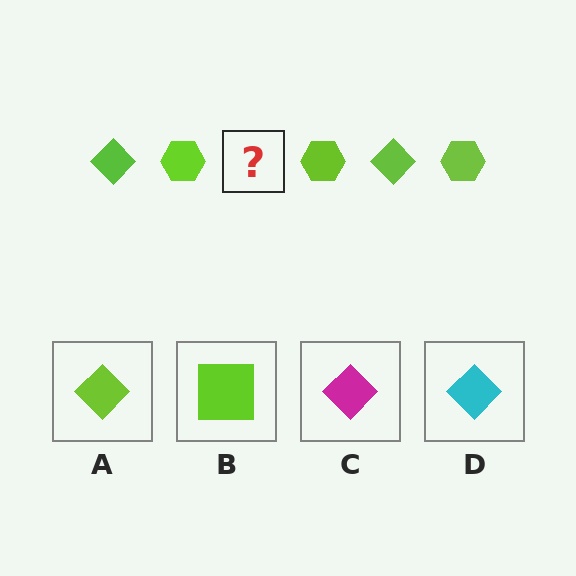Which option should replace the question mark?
Option A.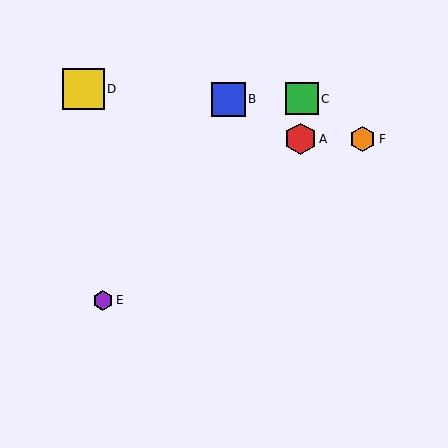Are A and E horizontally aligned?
No, A is at y≈139 and E is at y≈300.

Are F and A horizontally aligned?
Yes, both are at y≈139.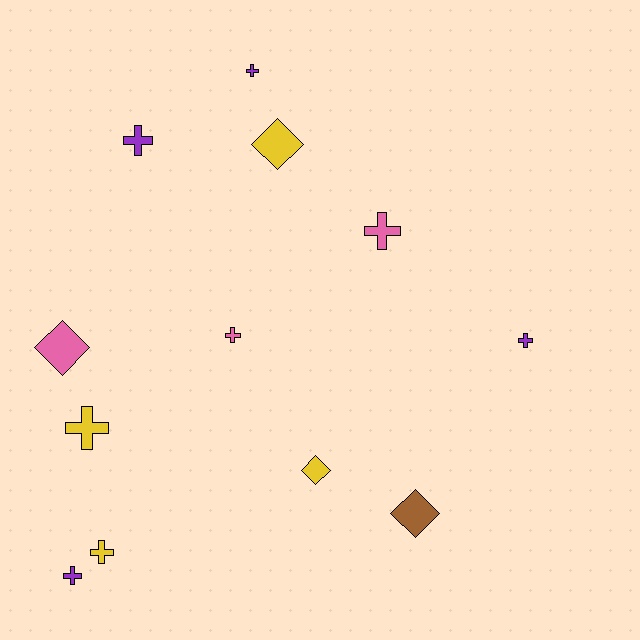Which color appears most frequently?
Purple, with 4 objects.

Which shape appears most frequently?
Cross, with 8 objects.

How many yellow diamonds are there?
There are 2 yellow diamonds.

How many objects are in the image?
There are 12 objects.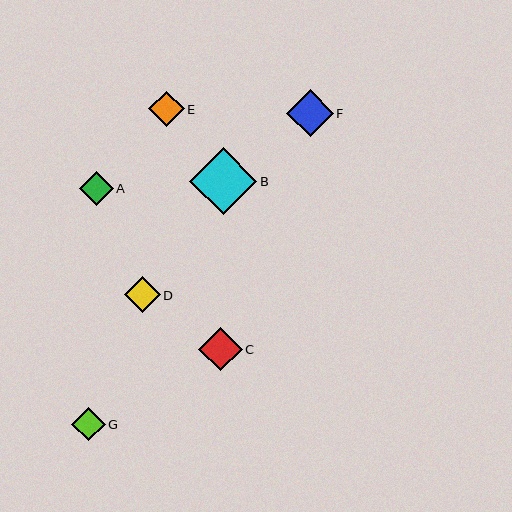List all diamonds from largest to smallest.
From largest to smallest: B, F, C, D, E, G, A.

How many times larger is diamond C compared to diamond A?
Diamond C is approximately 1.3 times the size of diamond A.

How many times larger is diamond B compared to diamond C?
Diamond B is approximately 1.5 times the size of diamond C.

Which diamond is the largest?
Diamond B is the largest with a size of approximately 67 pixels.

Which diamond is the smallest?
Diamond A is the smallest with a size of approximately 34 pixels.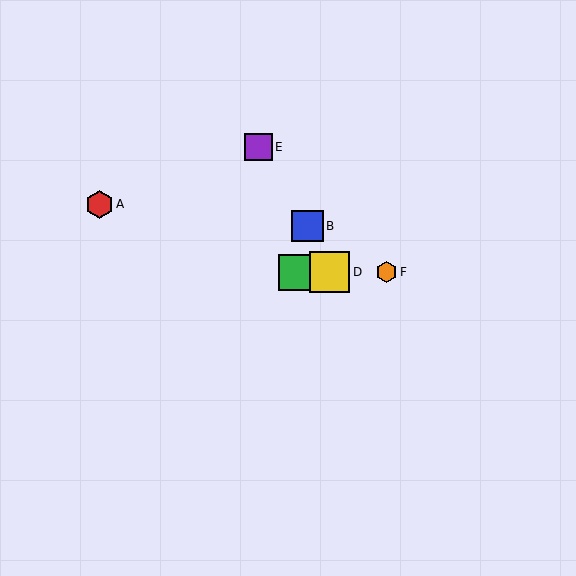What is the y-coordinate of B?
Object B is at y≈226.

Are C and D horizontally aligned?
Yes, both are at y≈272.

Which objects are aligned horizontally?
Objects C, D, F are aligned horizontally.